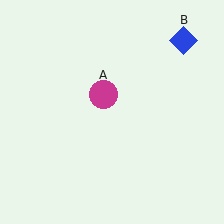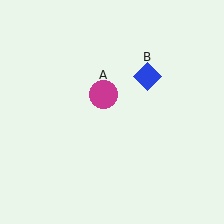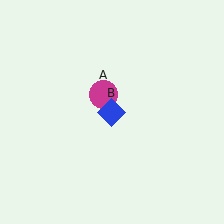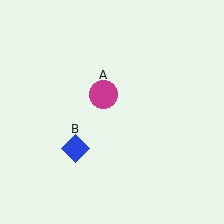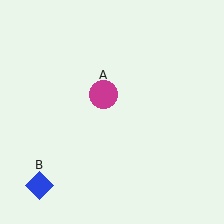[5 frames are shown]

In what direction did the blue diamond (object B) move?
The blue diamond (object B) moved down and to the left.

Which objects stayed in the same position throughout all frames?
Magenta circle (object A) remained stationary.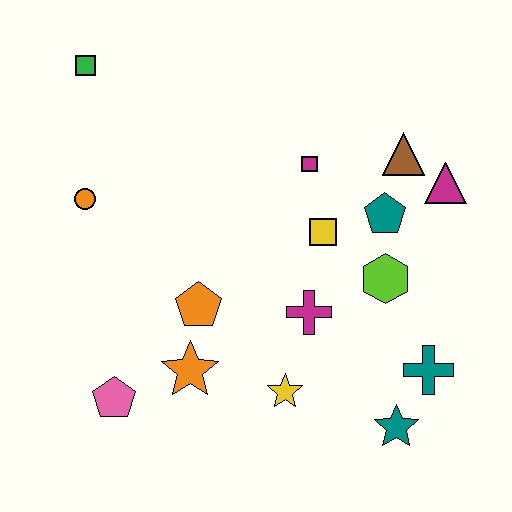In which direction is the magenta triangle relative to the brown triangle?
The magenta triangle is to the right of the brown triangle.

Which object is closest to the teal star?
The teal cross is closest to the teal star.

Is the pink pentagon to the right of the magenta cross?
No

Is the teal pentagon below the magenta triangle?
Yes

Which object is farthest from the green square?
The teal star is farthest from the green square.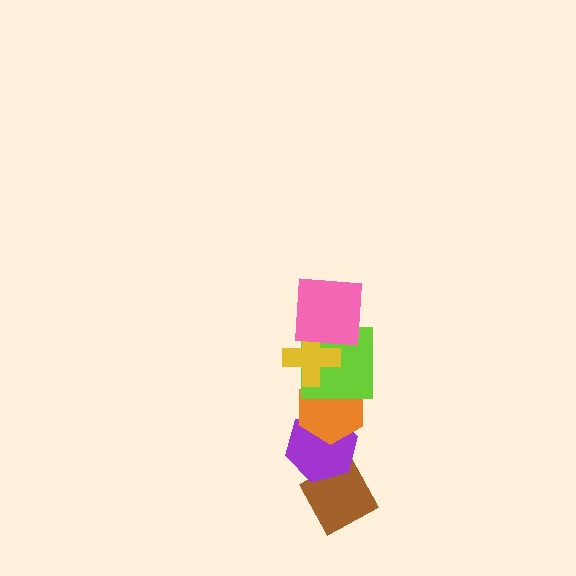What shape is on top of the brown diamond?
The purple hexagon is on top of the brown diamond.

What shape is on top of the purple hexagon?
The orange hexagon is on top of the purple hexagon.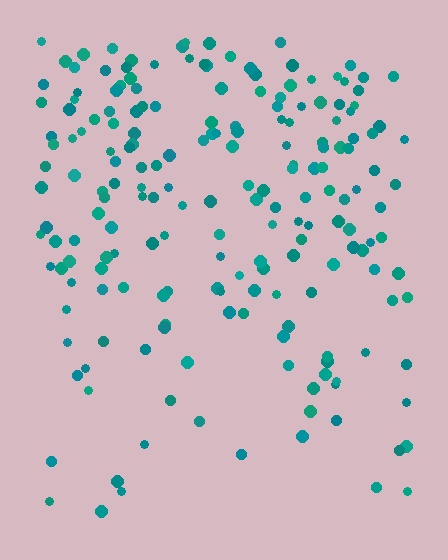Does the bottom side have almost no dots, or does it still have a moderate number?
Still a moderate number, just noticeably fewer than the top.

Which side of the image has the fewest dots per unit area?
The bottom.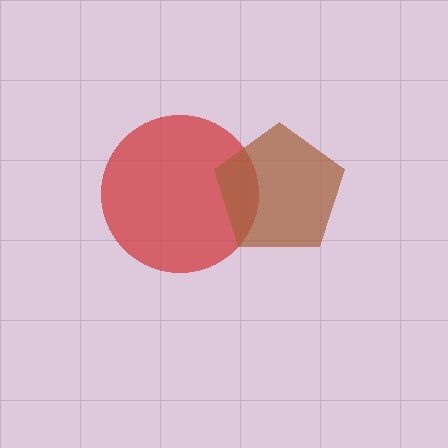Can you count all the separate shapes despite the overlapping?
Yes, there are 2 separate shapes.